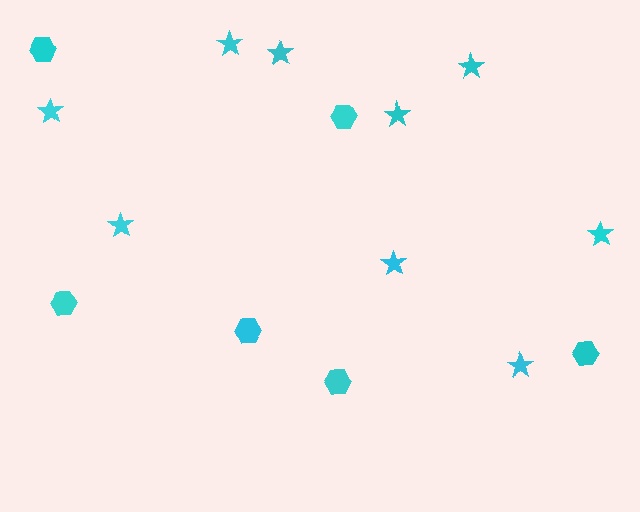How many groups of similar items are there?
There are 2 groups: one group of hexagons (6) and one group of stars (9).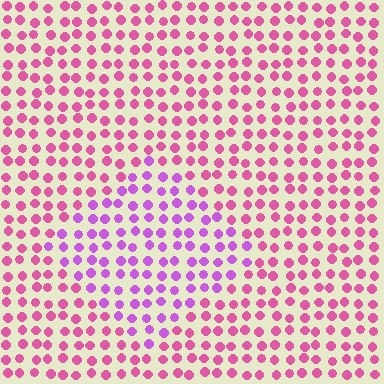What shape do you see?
I see a diamond.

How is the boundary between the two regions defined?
The boundary is defined purely by a slight shift in hue (about 36 degrees). Spacing, size, and orientation are identical on both sides.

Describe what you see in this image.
The image is filled with small pink elements in a uniform arrangement. A diamond-shaped region is visible where the elements are tinted to a slightly different hue, forming a subtle color boundary.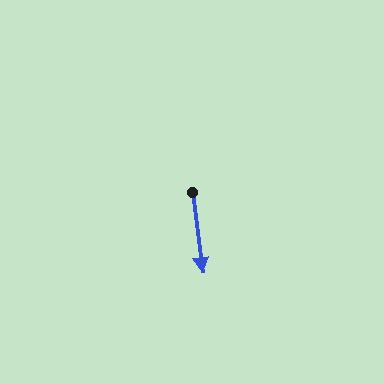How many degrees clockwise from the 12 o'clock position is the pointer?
Approximately 172 degrees.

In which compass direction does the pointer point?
South.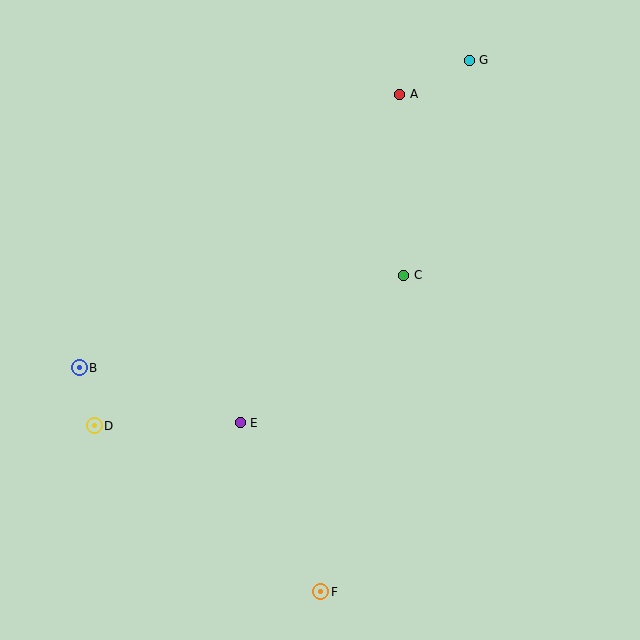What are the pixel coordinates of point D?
Point D is at (94, 426).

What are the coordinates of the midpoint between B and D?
The midpoint between B and D is at (87, 397).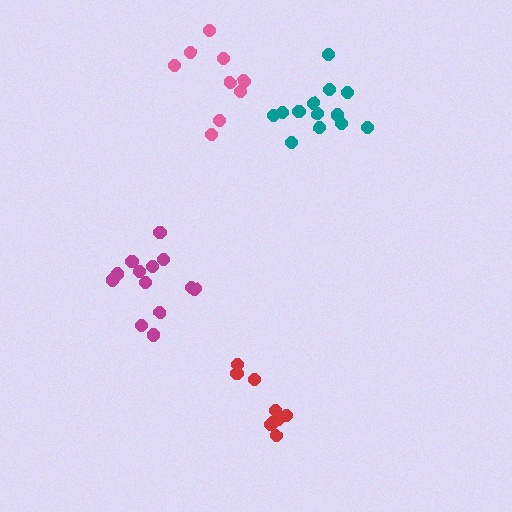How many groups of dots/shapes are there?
There are 4 groups.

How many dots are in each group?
Group 1: 9 dots, Group 2: 13 dots, Group 3: 13 dots, Group 4: 9 dots (44 total).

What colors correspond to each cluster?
The clusters are colored: pink, teal, magenta, red.